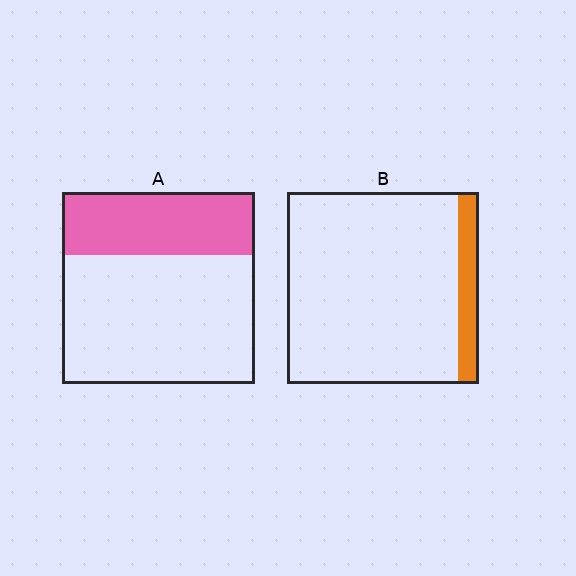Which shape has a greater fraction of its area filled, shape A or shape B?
Shape A.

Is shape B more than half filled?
No.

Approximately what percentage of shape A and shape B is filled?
A is approximately 35% and B is approximately 10%.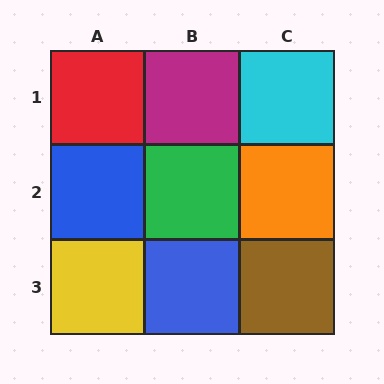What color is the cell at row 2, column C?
Orange.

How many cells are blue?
2 cells are blue.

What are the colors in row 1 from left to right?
Red, magenta, cyan.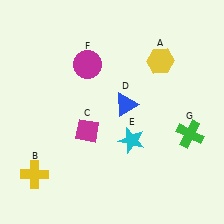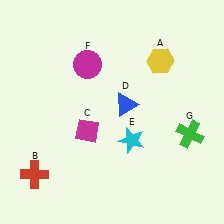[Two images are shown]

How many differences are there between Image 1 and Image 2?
There is 1 difference between the two images.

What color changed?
The cross (B) changed from yellow in Image 1 to red in Image 2.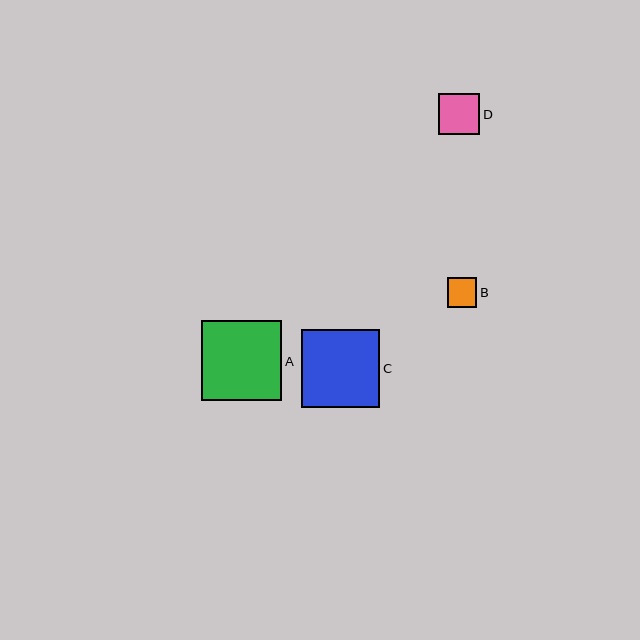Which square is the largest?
Square A is the largest with a size of approximately 80 pixels.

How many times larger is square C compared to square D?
Square C is approximately 1.9 times the size of square D.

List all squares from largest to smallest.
From largest to smallest: A, C, D, B.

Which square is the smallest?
Square B is the smallest with a size of approximately 29 pixels.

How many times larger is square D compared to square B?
Square D is approximately 1.4 times the size of square B.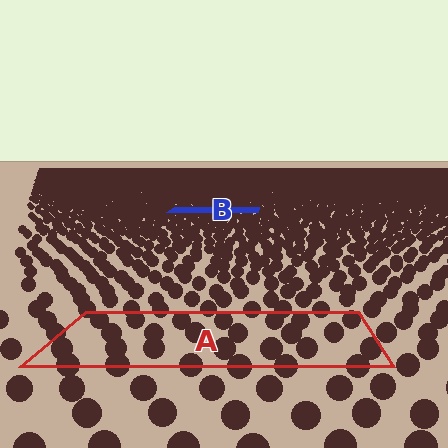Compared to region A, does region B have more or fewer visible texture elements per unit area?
Region B has more texture elements per unit area — they are packed more densely because it is farther away.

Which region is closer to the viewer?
Region A is closer. The texture elements there are larger and more spread out.